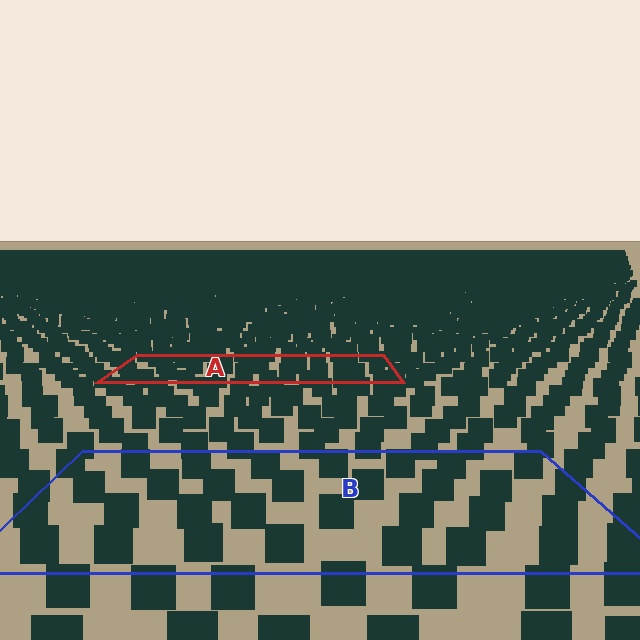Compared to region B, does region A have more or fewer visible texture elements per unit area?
Region A has more texture elements per unit area — they are packed more densely because it is farther away.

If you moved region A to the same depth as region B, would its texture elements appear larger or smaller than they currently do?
They would appear larger. At a closer depth, the same texture elements are projected at a bigger on-screen size.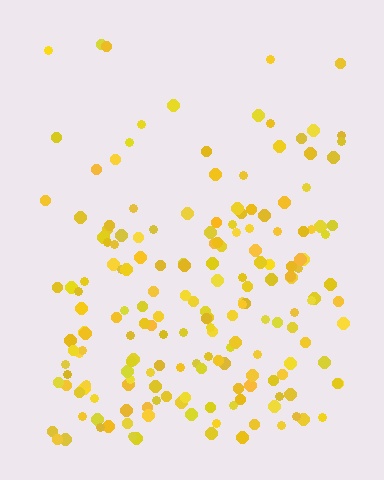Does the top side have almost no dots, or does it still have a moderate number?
Still a moderate number, just noticeably fewer than the bottom.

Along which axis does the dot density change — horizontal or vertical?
Vertical.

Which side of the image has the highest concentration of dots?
The bottom.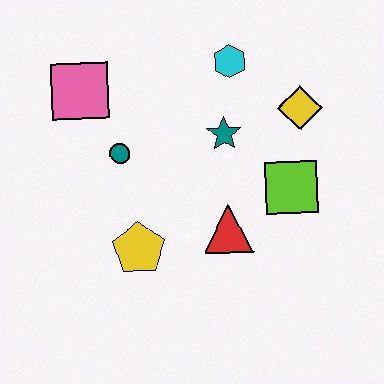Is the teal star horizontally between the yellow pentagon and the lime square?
Yes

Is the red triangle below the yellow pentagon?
No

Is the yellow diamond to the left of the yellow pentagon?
No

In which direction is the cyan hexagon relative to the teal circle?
The cyan hexagon is to the right of the teal circle.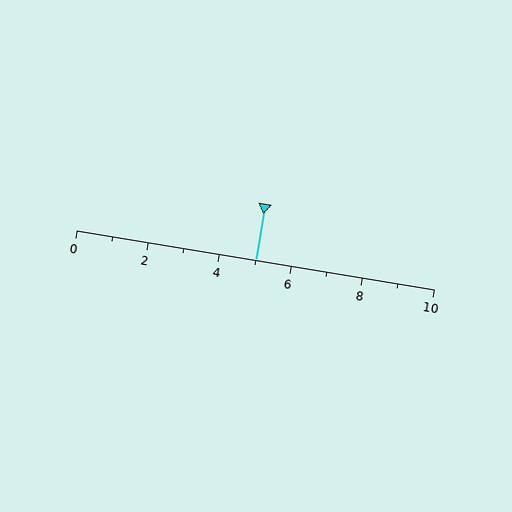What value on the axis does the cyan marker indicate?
The marker indicates approximately 5.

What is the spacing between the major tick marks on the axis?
The major ticks are spaced 2 apart.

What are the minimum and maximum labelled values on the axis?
The axis runs from 0 to 10.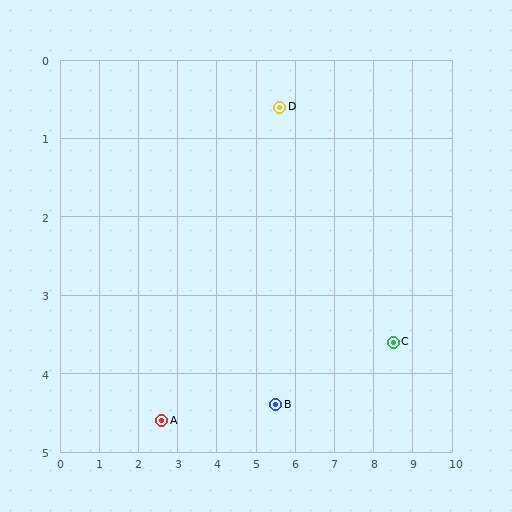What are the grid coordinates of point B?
Point B is at approximately (5.5, 4.4).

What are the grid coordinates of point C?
Point C is at approximately (8.5, 3.6).